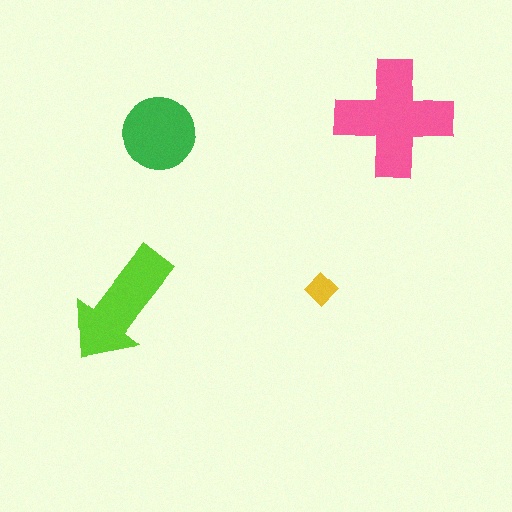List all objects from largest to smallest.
The pink cross, the lime arrow, the green circle, the yellow diamond.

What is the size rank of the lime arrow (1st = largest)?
2nd.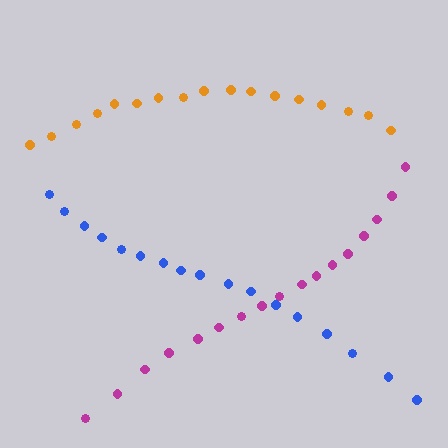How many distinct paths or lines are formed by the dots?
There are 3 distinct paths.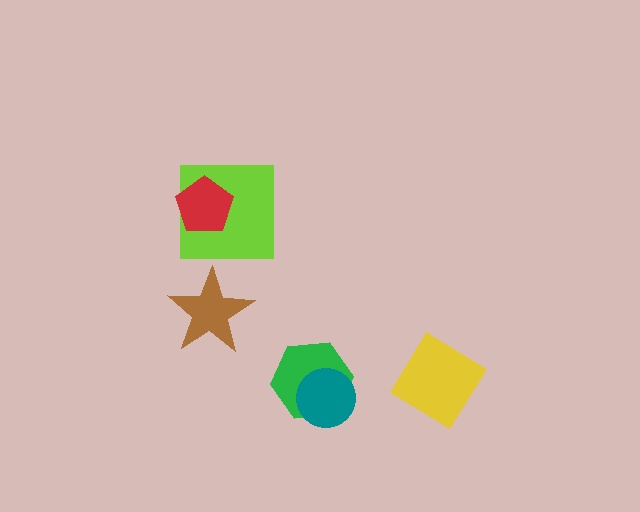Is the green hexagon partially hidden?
Yes, it is partially covered by another shape.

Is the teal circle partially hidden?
No, no other shape covers it.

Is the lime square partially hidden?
Yes, it is partially covered by another shape.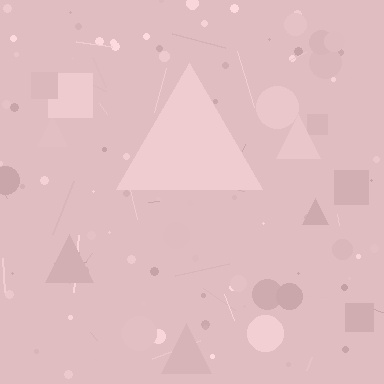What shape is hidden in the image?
A triangle is hidden in the image.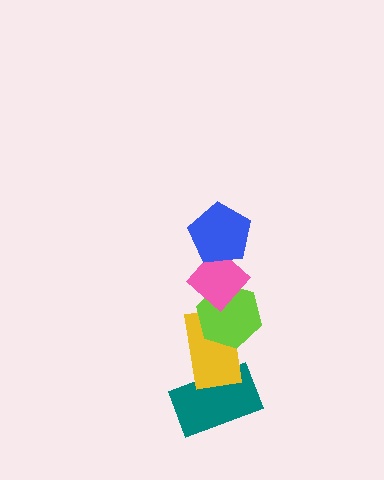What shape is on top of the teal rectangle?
The yellow rectangle is on top of the teal rectangle.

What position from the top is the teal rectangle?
The teal rectangle is 5th from the top.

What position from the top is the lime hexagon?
The lime hexagon is 3rd from the top.